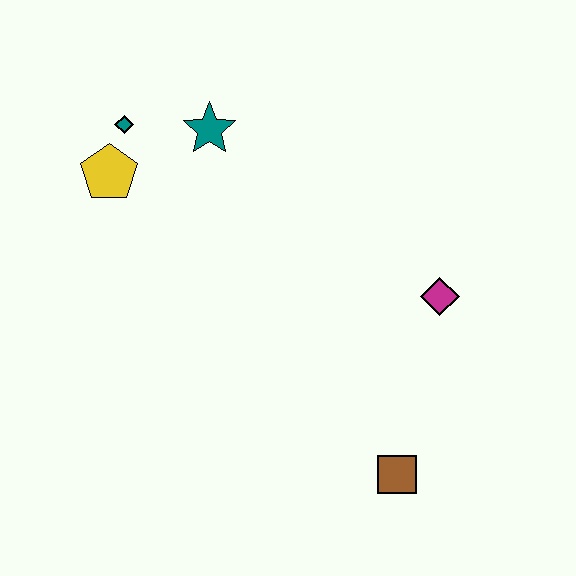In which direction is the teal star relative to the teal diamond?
The teal star is to the right of the teal diamond.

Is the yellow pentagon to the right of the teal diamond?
No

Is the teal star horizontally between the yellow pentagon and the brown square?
Yes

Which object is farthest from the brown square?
The teal diamond is farthest from the brown square.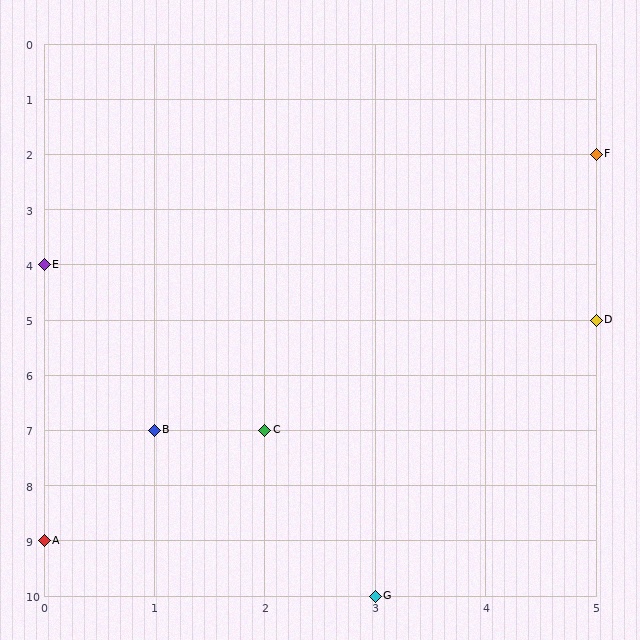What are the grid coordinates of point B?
Point B is at grid coordinates (1, 7).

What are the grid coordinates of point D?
Point D is at grid coordinates (5, 5).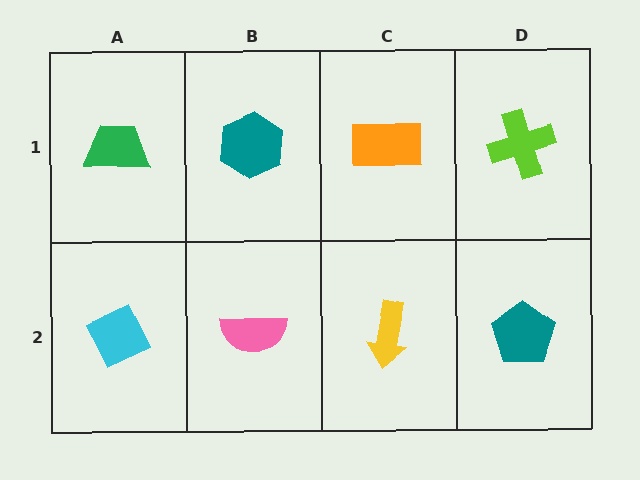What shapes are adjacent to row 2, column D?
A lime cross (row 1, column D), a yellow arrow (row 2, column C).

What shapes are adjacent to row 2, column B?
A teal hexagon (row 1, column B), a cyan diamond (row 2, column A), a yellow arrow (row 2, column C).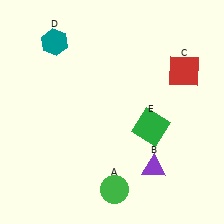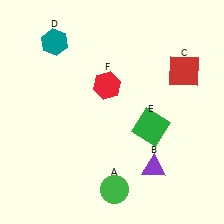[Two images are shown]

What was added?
A red hexagon (F) was added in Image 2.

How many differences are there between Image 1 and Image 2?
There is 1 difference between the two images.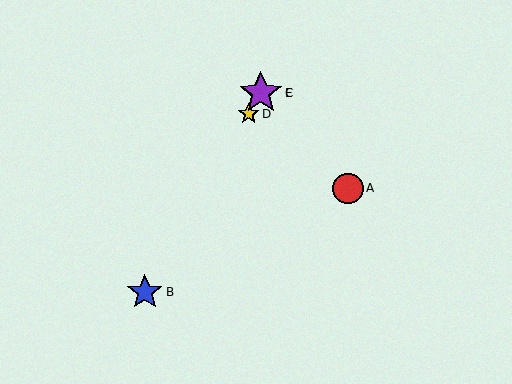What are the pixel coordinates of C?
Object C is at (261, 93).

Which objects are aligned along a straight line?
Objects B, C, D, E are aligned along a straight line.